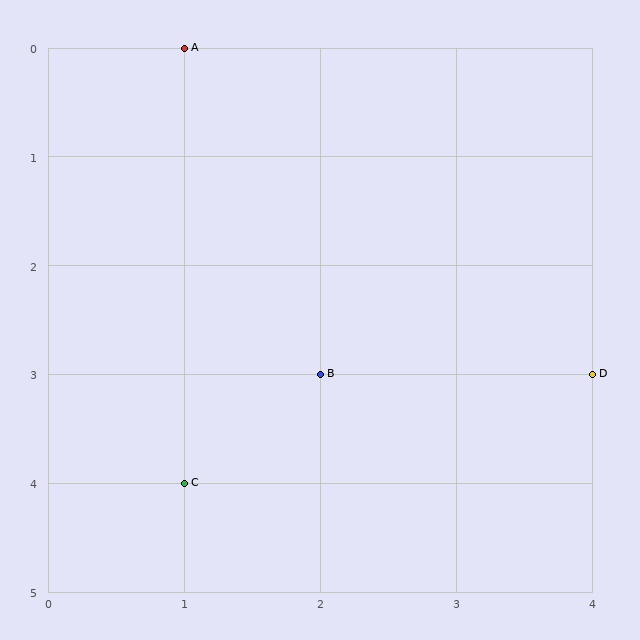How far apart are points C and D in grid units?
Points C and D are 3 columns and 1 row apart (about 3.2 grid units diagonally).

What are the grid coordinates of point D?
Point D is at grid coordinates (4, 3).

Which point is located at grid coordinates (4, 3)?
Point D is at (4, 3).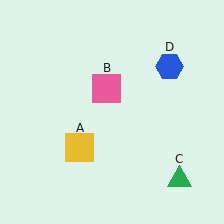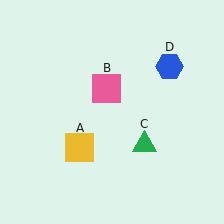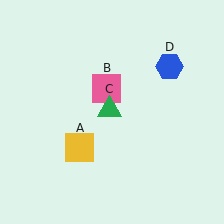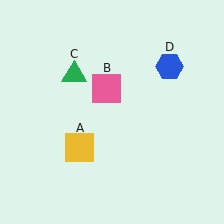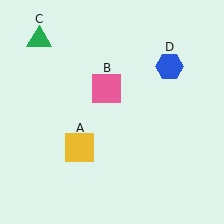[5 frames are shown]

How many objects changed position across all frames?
1 object changed position: green triangle (object C).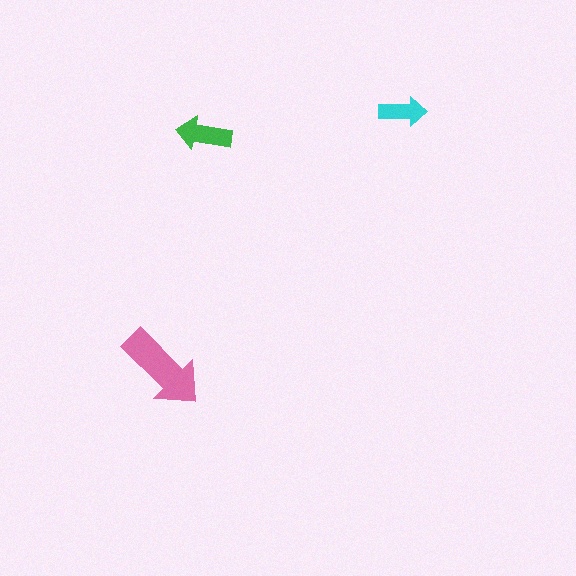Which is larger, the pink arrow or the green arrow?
The pink one.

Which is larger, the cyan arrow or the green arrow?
The green one.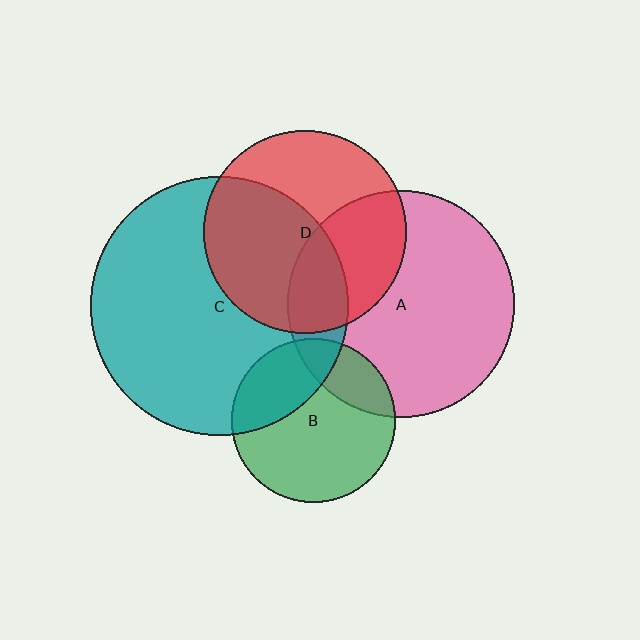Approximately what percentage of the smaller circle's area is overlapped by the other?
Approximately 15%.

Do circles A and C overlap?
Yes.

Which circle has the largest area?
Circle C (teal).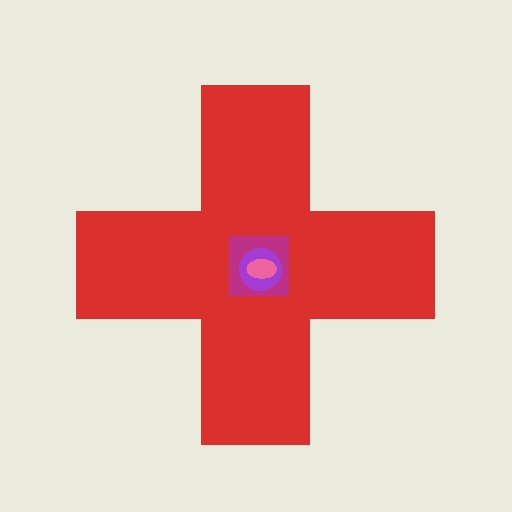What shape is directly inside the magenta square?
The purple circle.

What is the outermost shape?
The red cross.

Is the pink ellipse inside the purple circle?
Yes.